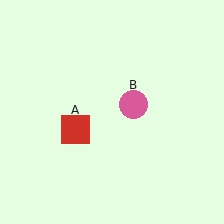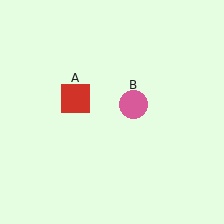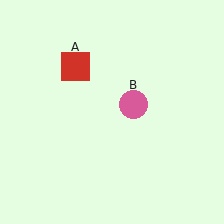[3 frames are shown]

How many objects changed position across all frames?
1 object changed position: red square (object A).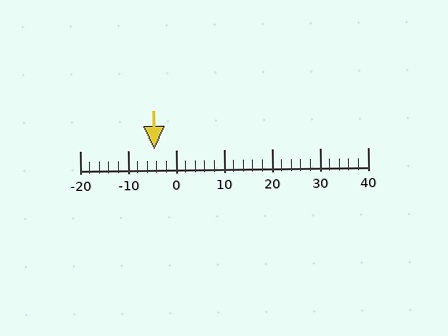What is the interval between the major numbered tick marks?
The major tick marks are spaced 10 units apart.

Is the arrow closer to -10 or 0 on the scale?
The arrow is closer to 0.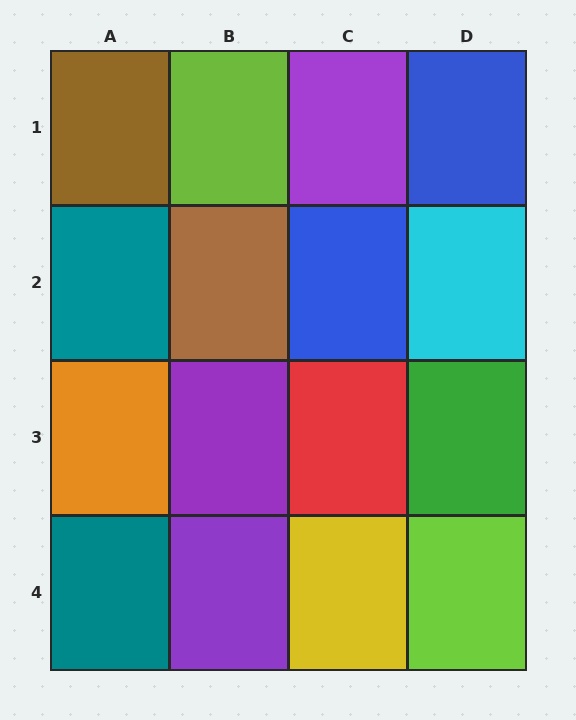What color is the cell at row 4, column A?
Teal.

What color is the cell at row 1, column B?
Lime.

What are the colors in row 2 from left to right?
Teal, brown, blue, cyan.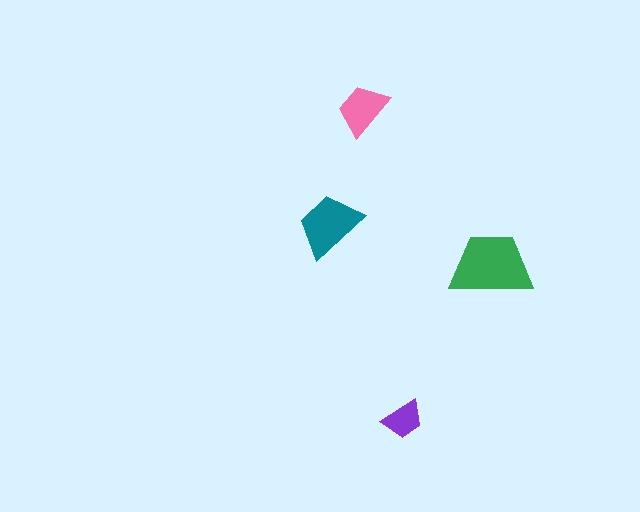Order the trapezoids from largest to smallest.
the green one, the teal one, the pink one, the purple one.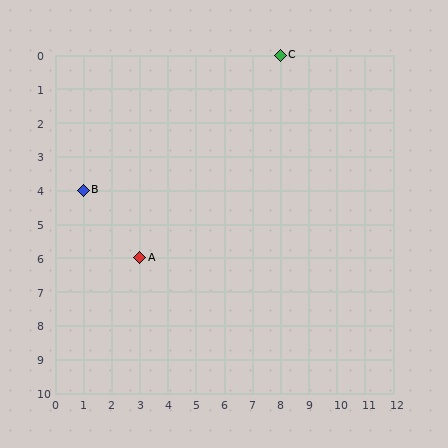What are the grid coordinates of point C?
Point C is at grid coordinates (8, 0).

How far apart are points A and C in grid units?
Points A and C are 5 columns and 6 rows apart (about 7.8 grid units diagonally).